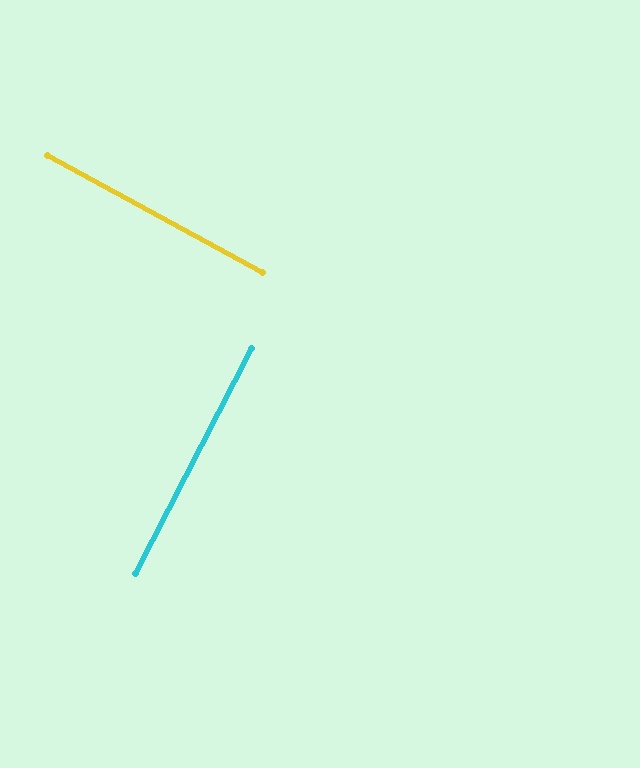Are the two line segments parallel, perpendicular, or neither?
Perpendicular — they meet at approximately 89°.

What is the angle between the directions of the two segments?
Approximately 89 degrees.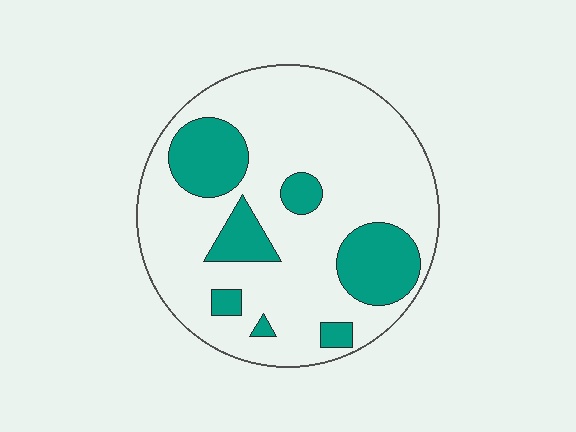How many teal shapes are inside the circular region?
7.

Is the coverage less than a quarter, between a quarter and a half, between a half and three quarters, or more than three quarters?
Less than a quarter.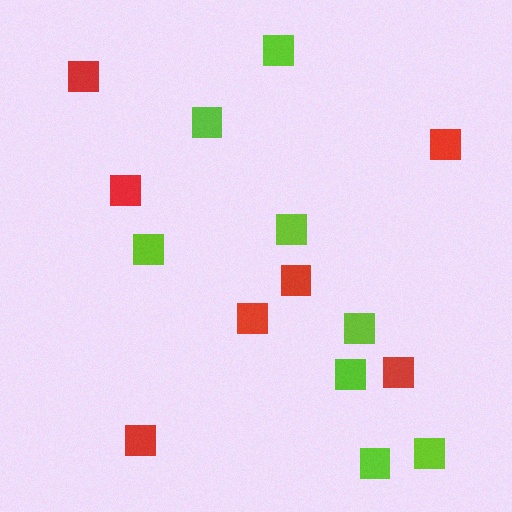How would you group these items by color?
There are 2 groups: one group of red squares (7) and one group of lime squares (8).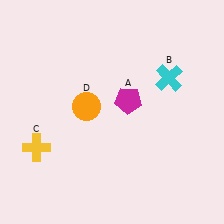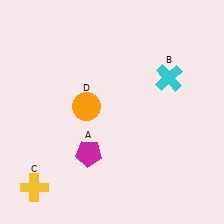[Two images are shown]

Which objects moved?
The objects that moved are: the magenta pentagon (A), the yellow cross (C).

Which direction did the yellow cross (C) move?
The yellow cross (C) moved down.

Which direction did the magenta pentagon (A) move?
The magenta pentagon (A) moved down.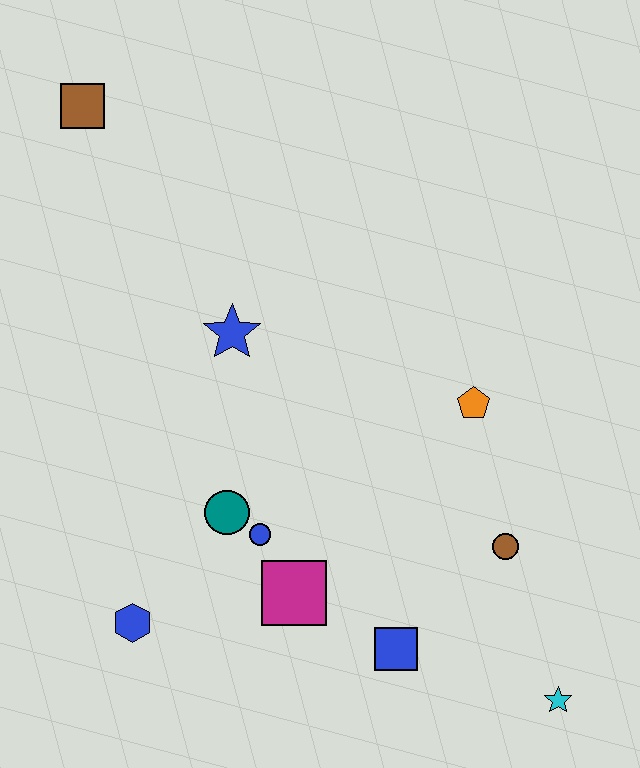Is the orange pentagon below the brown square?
Yes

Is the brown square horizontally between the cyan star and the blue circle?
No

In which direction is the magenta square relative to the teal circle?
The magenta square is below the teal circle.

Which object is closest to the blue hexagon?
The teal circle is closest to the blue hexagon.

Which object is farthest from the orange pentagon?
The brown square is farthest from the orange pentagon.